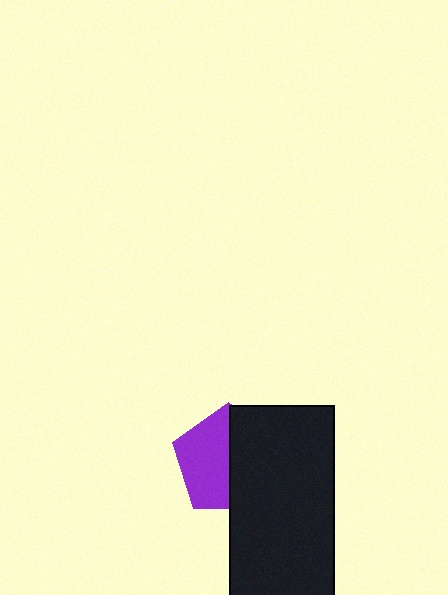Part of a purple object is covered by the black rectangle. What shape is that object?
It is a pentagon.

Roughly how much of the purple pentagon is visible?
About half of it is visible (roughly 52%).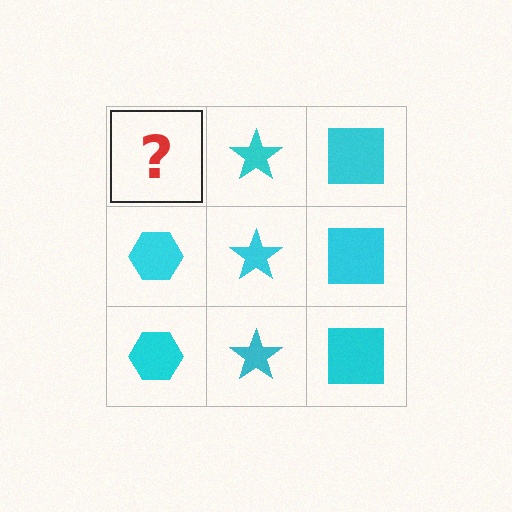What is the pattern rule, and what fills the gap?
The rule is that each column has a consistent shape. The gap should be filled with a cyan hexagon.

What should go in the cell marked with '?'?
The missing cell should contain a cyan hexagon.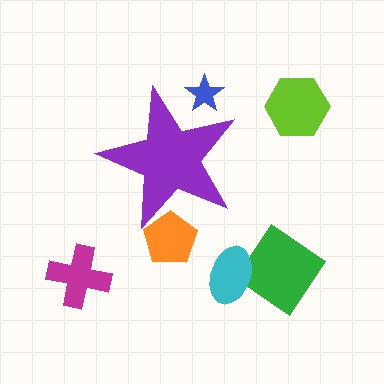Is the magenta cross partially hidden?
No, the magenta cross is fully visible.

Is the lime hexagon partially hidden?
No, the lime hexagon is fully visible.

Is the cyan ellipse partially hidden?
No, the cyan ellipse is fully visible.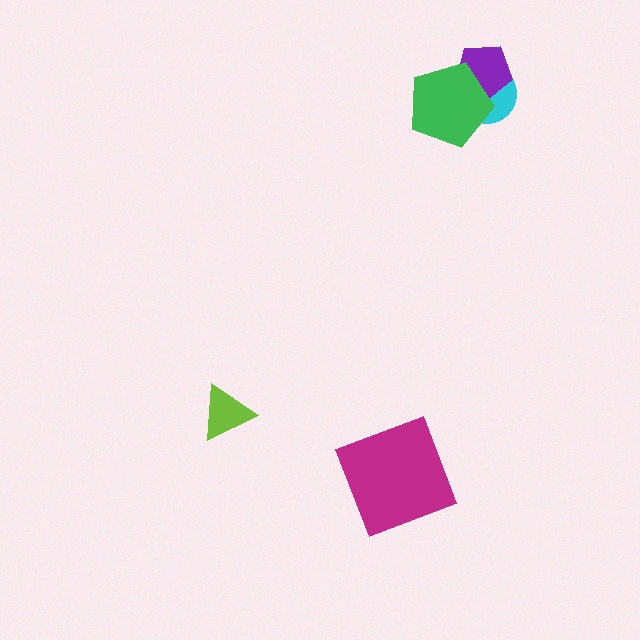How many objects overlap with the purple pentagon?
2 objects overlap with the purple pentagon.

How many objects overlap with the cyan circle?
2 objects overlap with the cyan circle.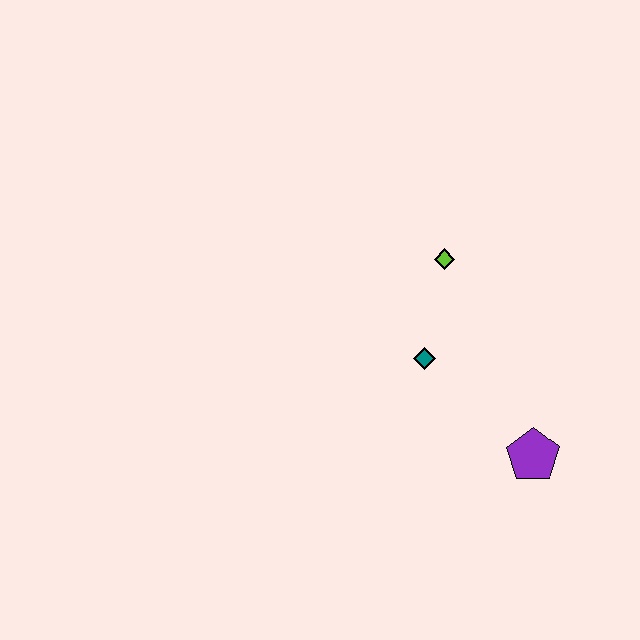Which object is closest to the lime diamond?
The teal diamond is closest to the lime diamond.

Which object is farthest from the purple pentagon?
The lime diamond is farthest from the purple pentagon.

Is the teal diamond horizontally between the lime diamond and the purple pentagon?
No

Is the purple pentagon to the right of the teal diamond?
Yes